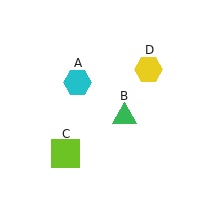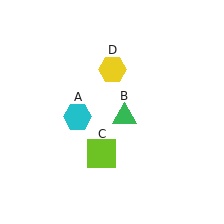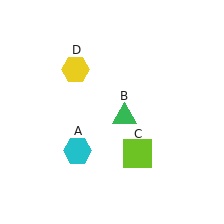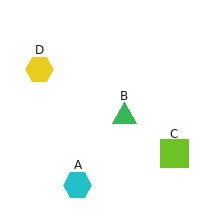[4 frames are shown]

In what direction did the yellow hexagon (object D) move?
The yellow hexagon (object D) moved left.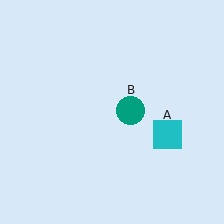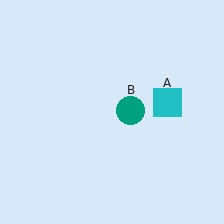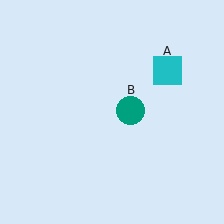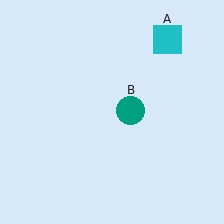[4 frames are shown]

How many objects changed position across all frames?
1 object changed position: cyan square (object A).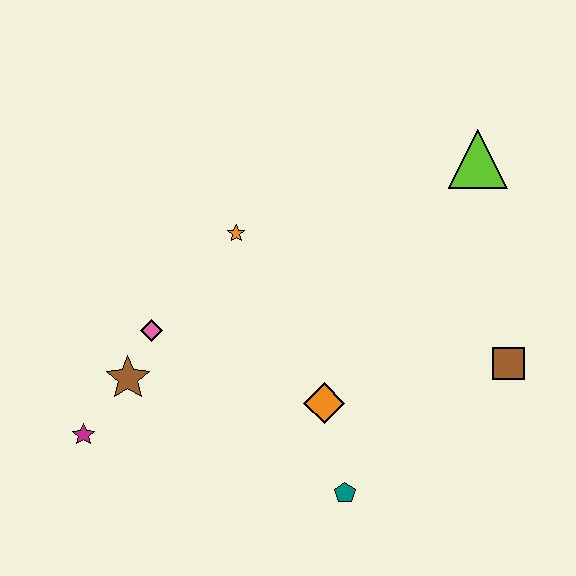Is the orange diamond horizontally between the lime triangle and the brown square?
No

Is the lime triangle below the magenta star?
No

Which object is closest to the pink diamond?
The brown star is closest to the pink diamond.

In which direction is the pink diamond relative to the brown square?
The pink diamond is to the left of the brown square.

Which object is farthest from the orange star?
The brown square is farthest from the orange star.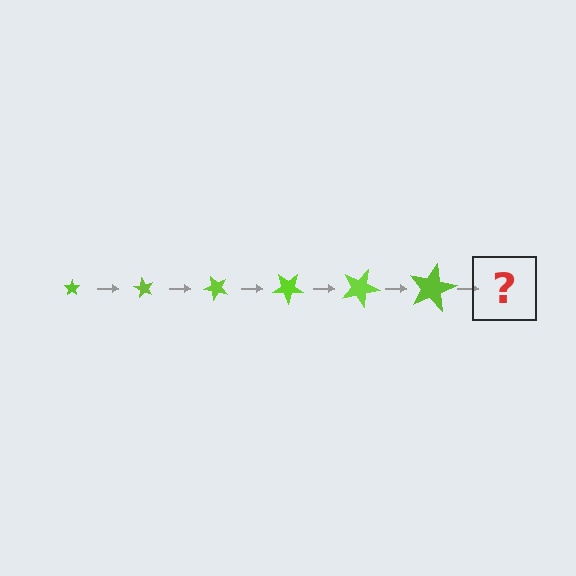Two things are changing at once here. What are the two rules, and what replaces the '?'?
The two rules are that the star grows larger each step and it rotates 60 degrees each step. The '?' should be a star, larger than the previous one and rotated 360 degrees from the start.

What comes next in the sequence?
The next element should be a star, larger than the previous one and rotated 360 degrees from the start.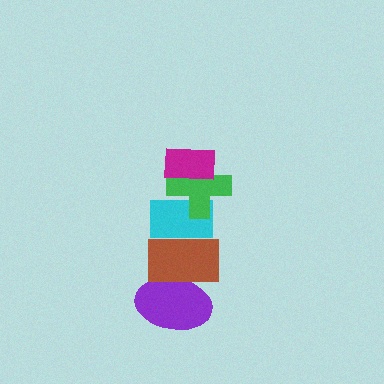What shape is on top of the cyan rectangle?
The green cross is on top of the cyan rectangle.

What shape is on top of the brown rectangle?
The cyan rectangle is on top of the brown rectangle.